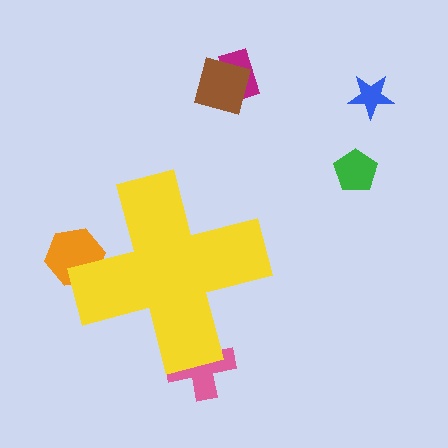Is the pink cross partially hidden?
Yes, the pink cross is partially hidden behind the yellow cross.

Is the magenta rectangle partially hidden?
No, the magenta rectangle is fully visible.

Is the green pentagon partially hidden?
No, the green pentagon is fully visible.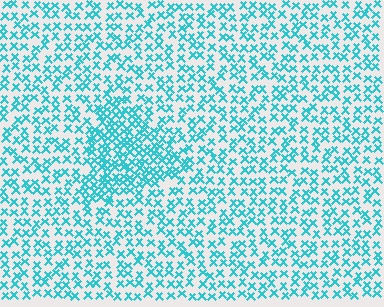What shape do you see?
I see a triangle.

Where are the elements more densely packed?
The elements are more densely packed inside the triangle boundary.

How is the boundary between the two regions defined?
The boundary is defined by a change in element density (approximately 1.9x ratio). All elements are the same color, size, and shape.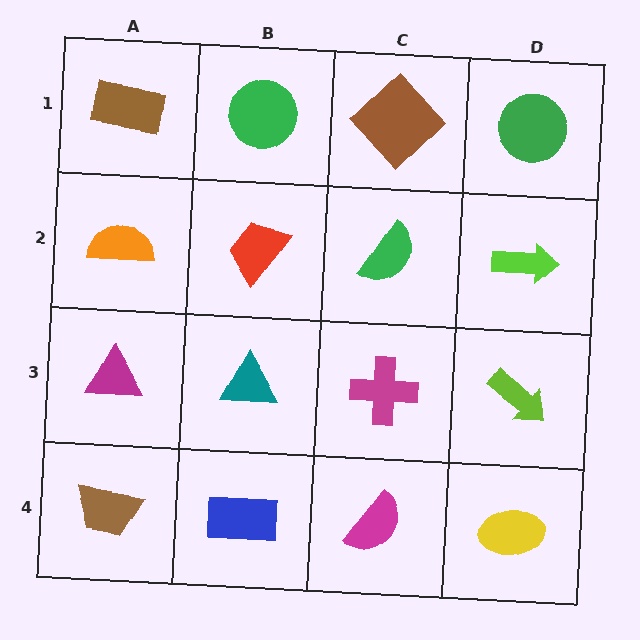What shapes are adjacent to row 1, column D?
A lime arrow (row 2, column D), a brown diamond (row 1, column C).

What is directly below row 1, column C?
A green semicircle.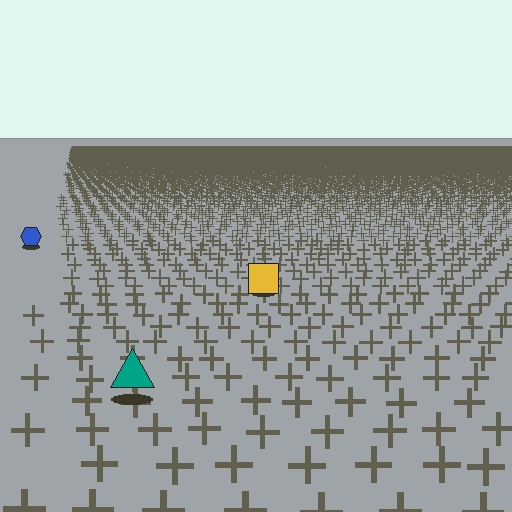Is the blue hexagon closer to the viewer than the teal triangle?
No. The teal triangle is closer — you can tell from the texture gradient: the ground texture is coarser near it.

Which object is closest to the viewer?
The teal triangle is closest. The texture marks near it are larger and more spread out.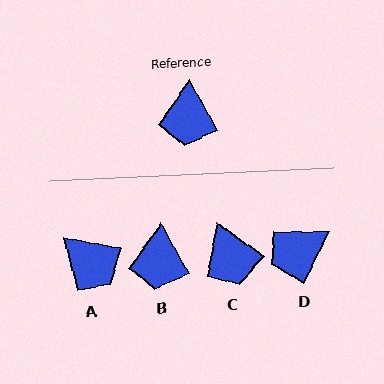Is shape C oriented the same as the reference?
No, it is off by about 25 degrees.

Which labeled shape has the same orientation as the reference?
B.